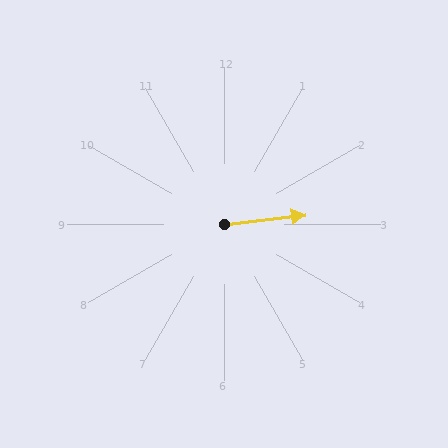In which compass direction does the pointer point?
East.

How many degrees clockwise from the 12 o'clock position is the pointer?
Approximately 83 degrees.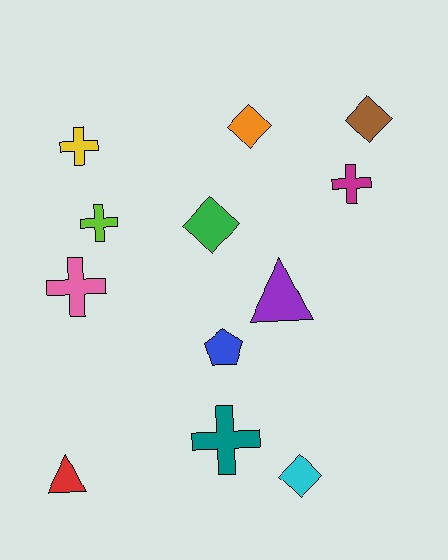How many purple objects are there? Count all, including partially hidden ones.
There is 1 purple object.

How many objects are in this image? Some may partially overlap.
There are 12 objects.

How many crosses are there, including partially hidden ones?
There are 5 crosses.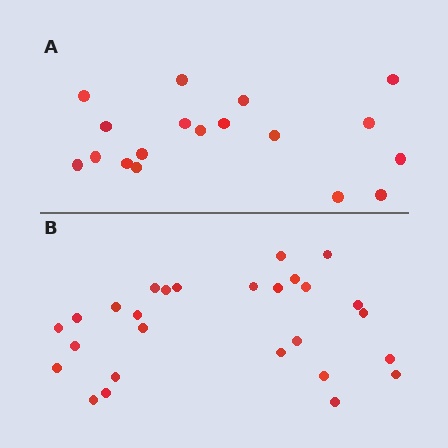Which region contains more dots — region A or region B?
Region B (the bottom region) has more dots.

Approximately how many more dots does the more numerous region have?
Region B has roughly 8 or so more dots than region A.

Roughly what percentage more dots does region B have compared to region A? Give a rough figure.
About 50% more.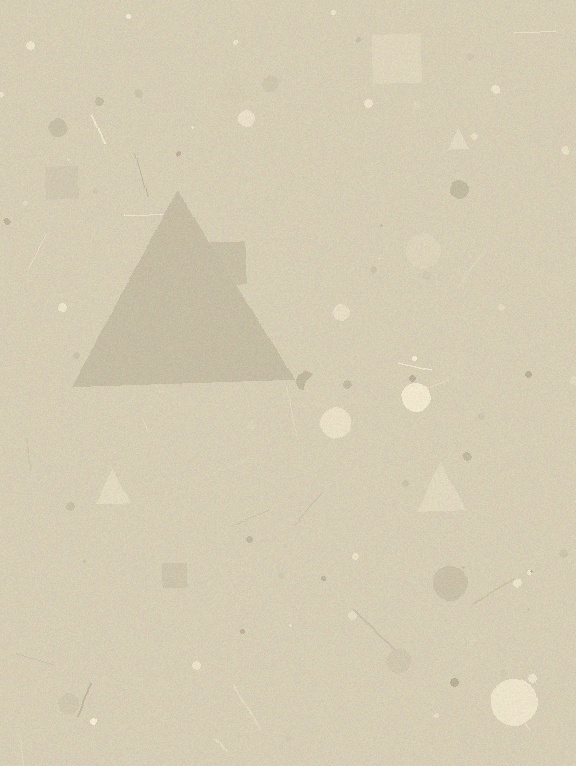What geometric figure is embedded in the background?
A triangle is embedded in the background.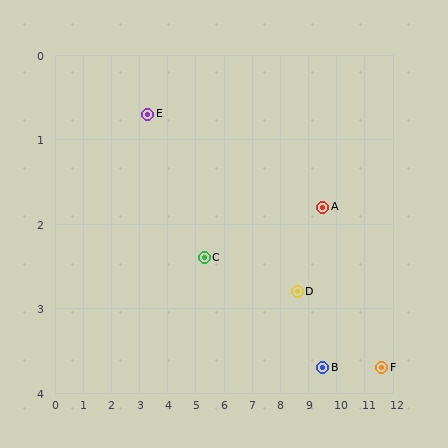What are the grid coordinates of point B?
Point B is at approximately (9.5, 3.7).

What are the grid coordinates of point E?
Point E is at approximately (3.3, 0.7).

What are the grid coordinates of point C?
Point C is at approximately (5.3, 2.4).